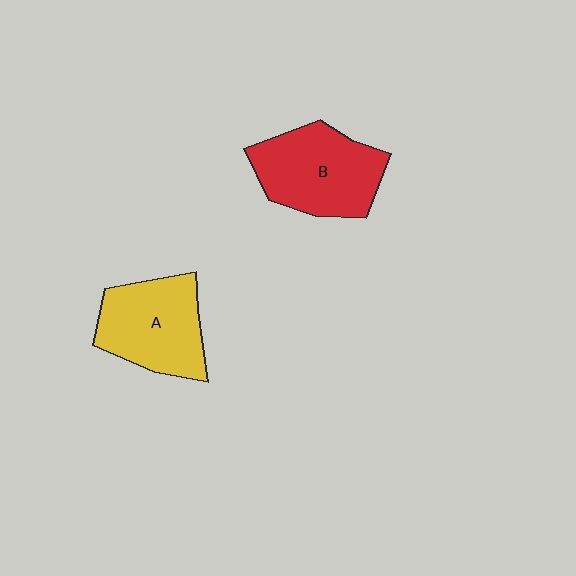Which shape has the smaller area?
Shape A (yellow).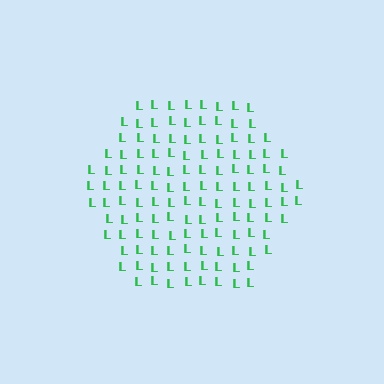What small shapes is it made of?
It is made of small letter L's.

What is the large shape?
The large shape is a hexagon.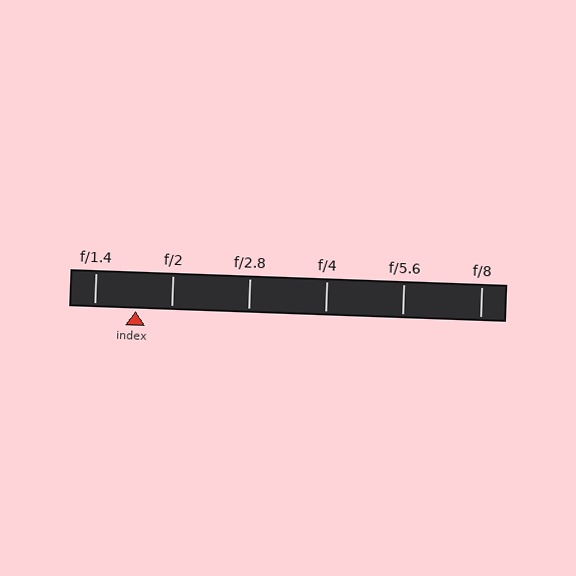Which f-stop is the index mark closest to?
The index mark is closest to f/2.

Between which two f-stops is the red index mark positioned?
The index mark is between f/1.4 and f/2.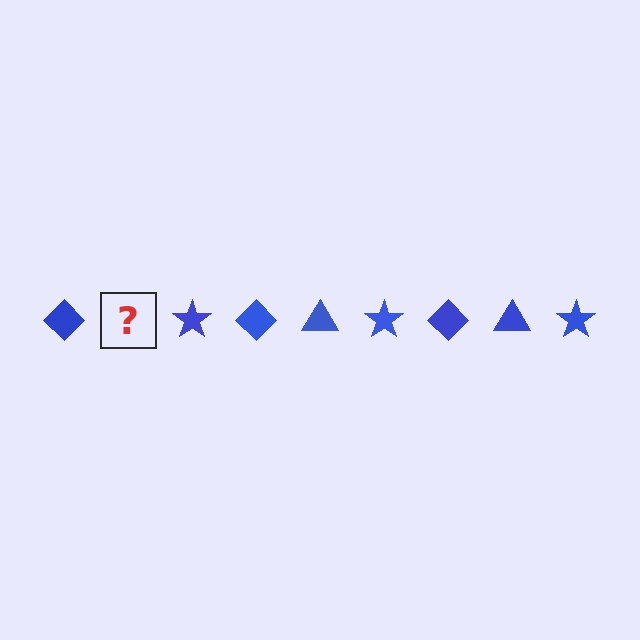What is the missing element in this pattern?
The missing element is a blue triangle.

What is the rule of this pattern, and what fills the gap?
The rule is that the pattern cycles through diamond, triangle, star shapes in blue. The gap should be filled with a blue triangle.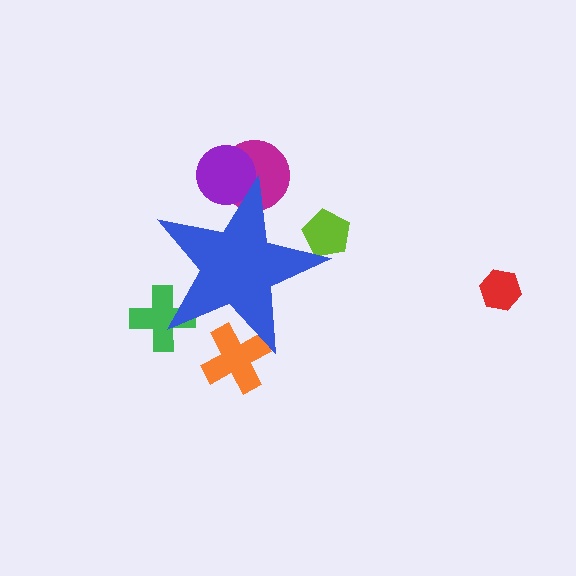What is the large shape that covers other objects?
A blue star.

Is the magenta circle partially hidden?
Yes, the magenta circle is partially hidden behind the blue star.